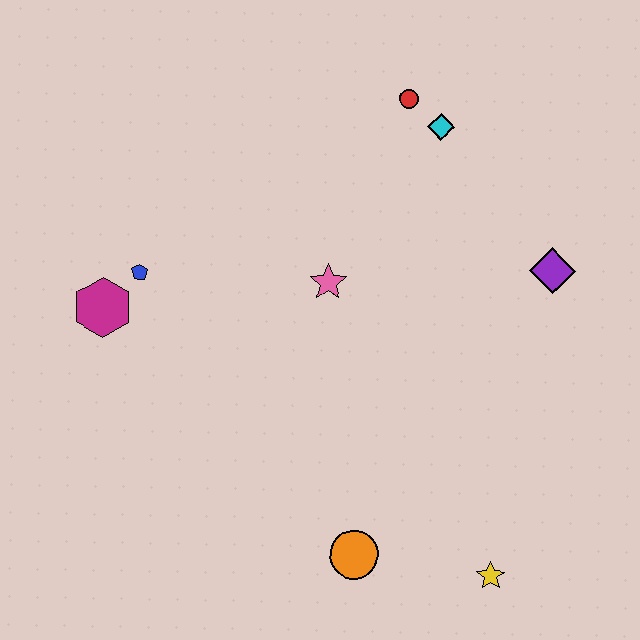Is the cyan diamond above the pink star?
Yes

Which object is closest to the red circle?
The cyan diamond is closest to the red circle.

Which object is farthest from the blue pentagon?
The yellow star is farthest from the blue pentagon.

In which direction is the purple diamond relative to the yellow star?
The purple diamond is above the yellow star.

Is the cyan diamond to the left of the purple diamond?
Yes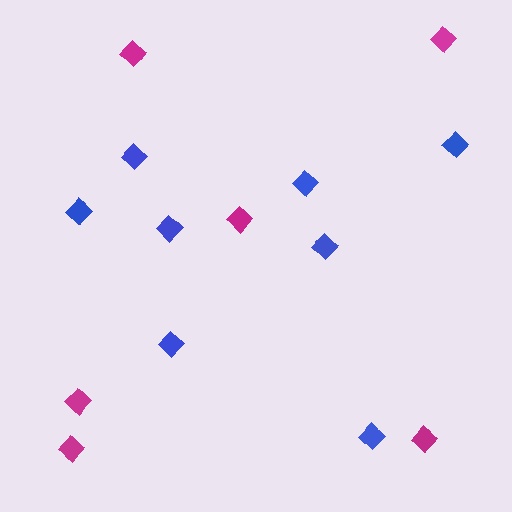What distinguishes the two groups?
There are 2 groups: one group of magenta diamonds (6) and one group of blue diamonds (8).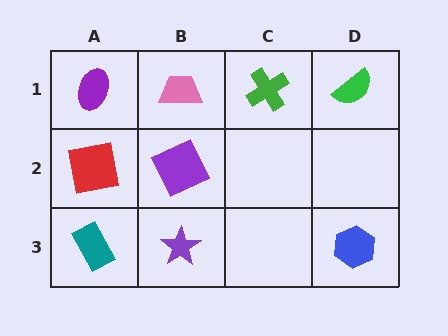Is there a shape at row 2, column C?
No, that cell is empty.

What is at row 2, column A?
A red square.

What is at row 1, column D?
A green semicircle.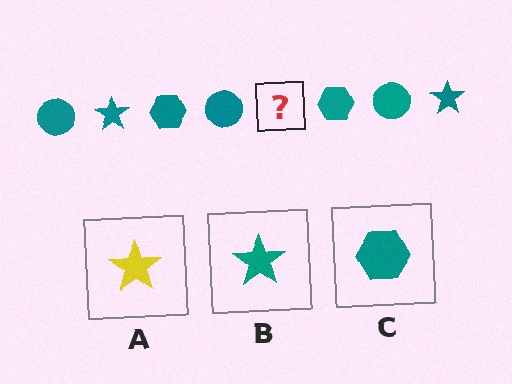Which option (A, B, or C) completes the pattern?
B.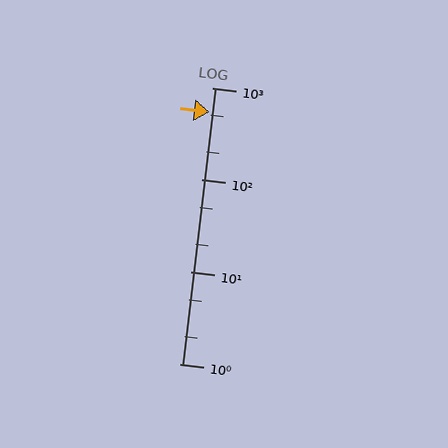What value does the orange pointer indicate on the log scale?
The pointer indicates approximately 550.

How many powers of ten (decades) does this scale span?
The scale spans 3 decades, from 1 to 1000.